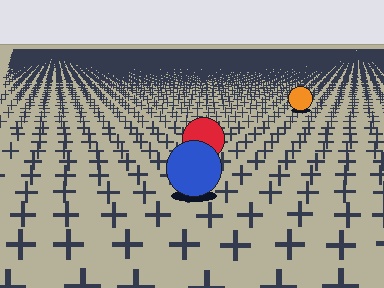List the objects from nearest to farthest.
From nearest to farthest: the blue circle, the red circle, the orange circle.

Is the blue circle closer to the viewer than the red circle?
Yes. The blue circle is closer — you can tell from the texture gradient: the ground texture is coarser near it.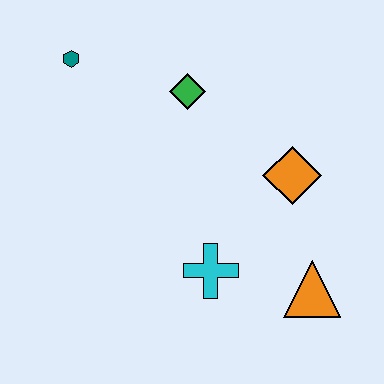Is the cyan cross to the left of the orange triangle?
Yes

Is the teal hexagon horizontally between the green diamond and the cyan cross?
No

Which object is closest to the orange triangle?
The cyan cross is closest to the orange triangle.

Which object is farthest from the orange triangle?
The teal hexagon is farthest from the orange triangle.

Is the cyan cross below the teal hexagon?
Yes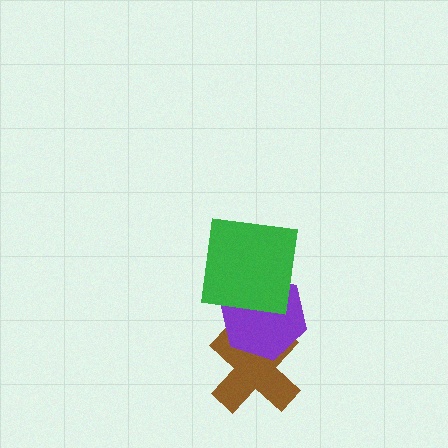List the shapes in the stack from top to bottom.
From top to bottom: the green square, the purple hexagon, the brown cross.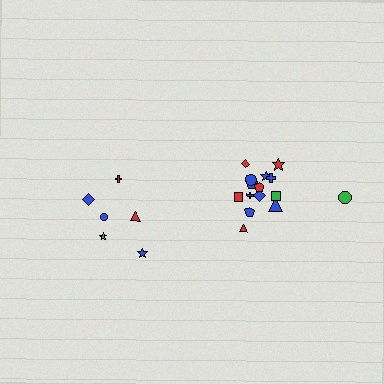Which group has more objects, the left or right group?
The right group.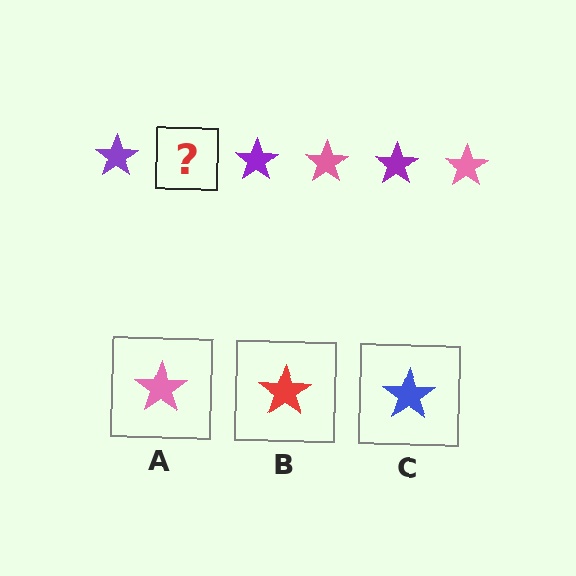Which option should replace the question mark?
Option A.